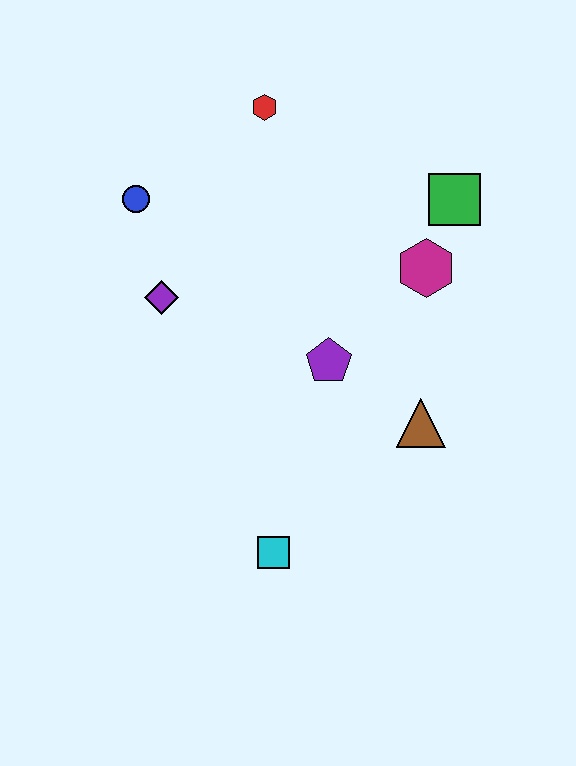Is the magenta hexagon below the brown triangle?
No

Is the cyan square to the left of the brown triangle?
Yes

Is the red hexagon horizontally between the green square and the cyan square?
No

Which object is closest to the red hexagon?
The blue circle is closest to the red hexagon.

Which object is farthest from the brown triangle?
The blue circle is farthest from the brown triangle.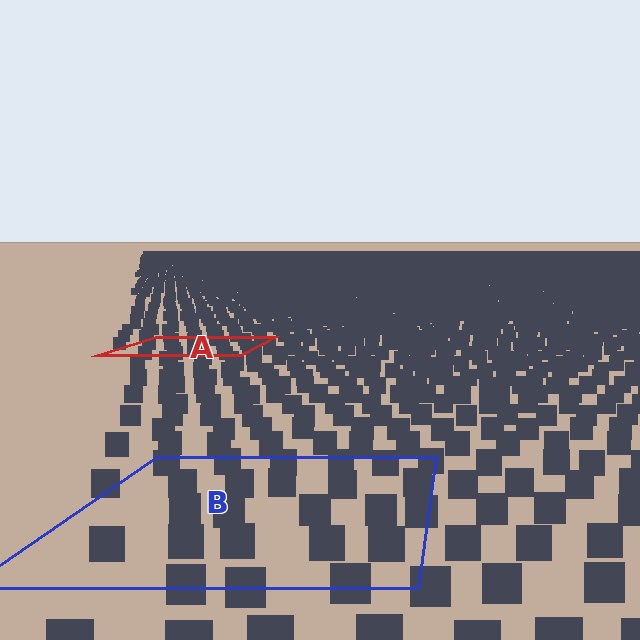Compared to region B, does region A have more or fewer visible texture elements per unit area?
Region A has more texture elements per unit area — they are packed more densely because it is farther away.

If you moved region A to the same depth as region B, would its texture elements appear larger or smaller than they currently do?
They would appear larger. At a closer depth, the same texture elements are projected at a bigger on-screen size.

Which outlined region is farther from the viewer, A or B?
Region A is farther from the viewer — the texture elements inside it appear smaller and more densely packed.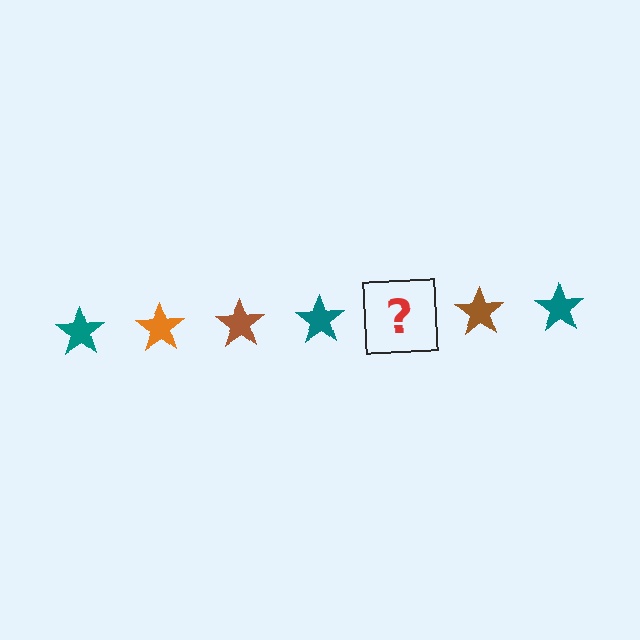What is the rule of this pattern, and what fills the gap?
The rule is that the pattern cycles through teal, orange, brown stars. The gap should be filled with an orange star.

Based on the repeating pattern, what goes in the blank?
The blank should be an orange star.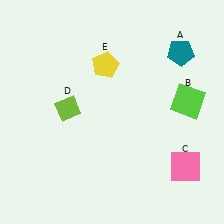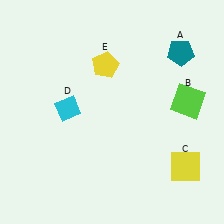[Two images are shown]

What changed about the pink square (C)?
In Image 1, C is pink. In Image 2, it changed to yellow.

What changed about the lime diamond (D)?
In Image 1, D is lime. In Image 2, it changed to cyan.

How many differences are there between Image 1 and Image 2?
There are 2 differences between the two images.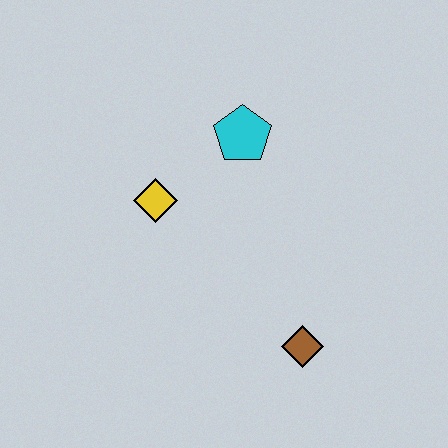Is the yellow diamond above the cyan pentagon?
No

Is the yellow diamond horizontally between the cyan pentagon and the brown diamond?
No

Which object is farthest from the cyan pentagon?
The brown diamond is farthest from the cyan pentagon.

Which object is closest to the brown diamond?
The yellow diamond is closest to the brown diamond.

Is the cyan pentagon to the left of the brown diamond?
Yes